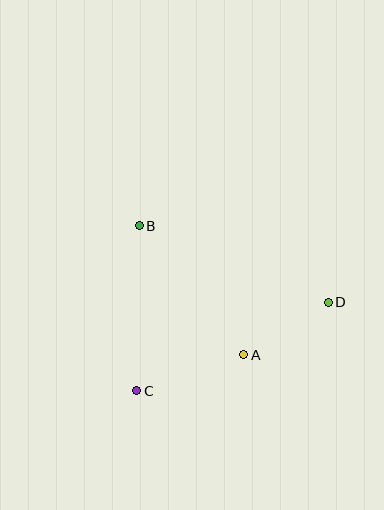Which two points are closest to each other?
Points A and D are closest to each other.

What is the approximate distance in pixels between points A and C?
The distance between A and C is approximately 113 pixels.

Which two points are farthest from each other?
Points C and D are farthest from each other.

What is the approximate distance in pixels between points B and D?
The distance between B and D is approximately 204 pixels.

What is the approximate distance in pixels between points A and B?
The distance between A and B is approximately 166 pixels.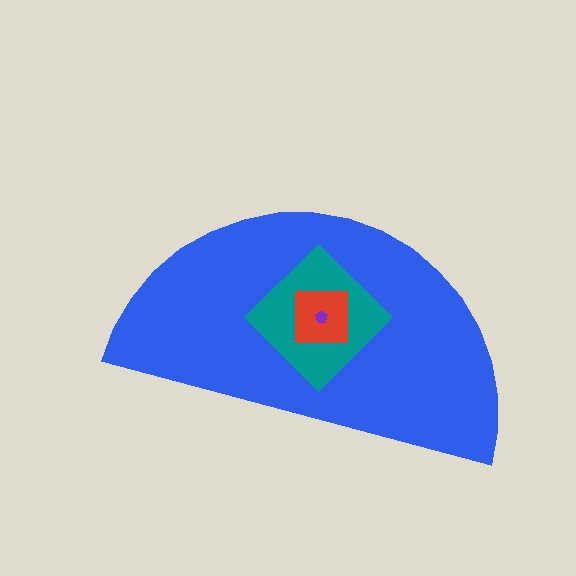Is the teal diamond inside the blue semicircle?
Yes.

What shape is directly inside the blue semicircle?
The teal diamond.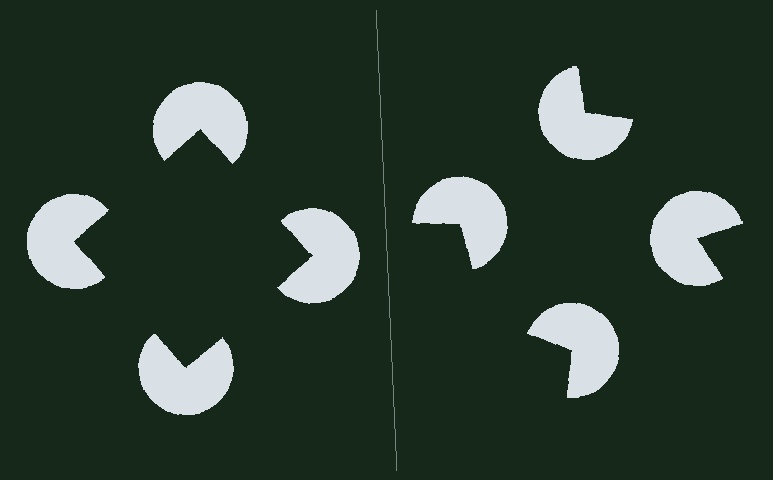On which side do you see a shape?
An illusory square appears on the left side. On the right side the wedge cuts are rotated, so no coherent shape forms.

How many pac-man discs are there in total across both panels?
8 — 4 on each side.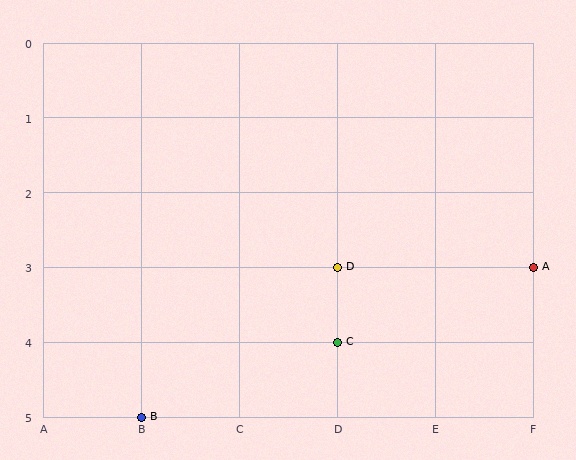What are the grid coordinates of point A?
Point A is at grid coordinates (F, 3).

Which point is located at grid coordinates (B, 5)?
Point B is at (B, 5).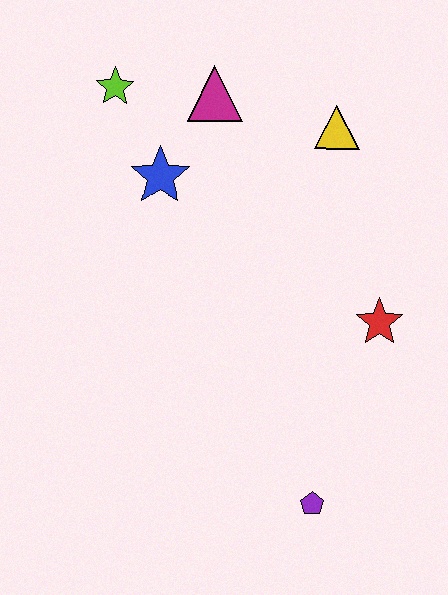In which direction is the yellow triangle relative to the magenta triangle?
The yellow triangle is to the right of the magenta triangle.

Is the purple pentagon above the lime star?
No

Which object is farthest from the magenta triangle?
The purple pentagon is farthest from the magenta triangle.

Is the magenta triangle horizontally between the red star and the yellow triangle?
No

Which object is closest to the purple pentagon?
The red star is closest to the purple pentagon.